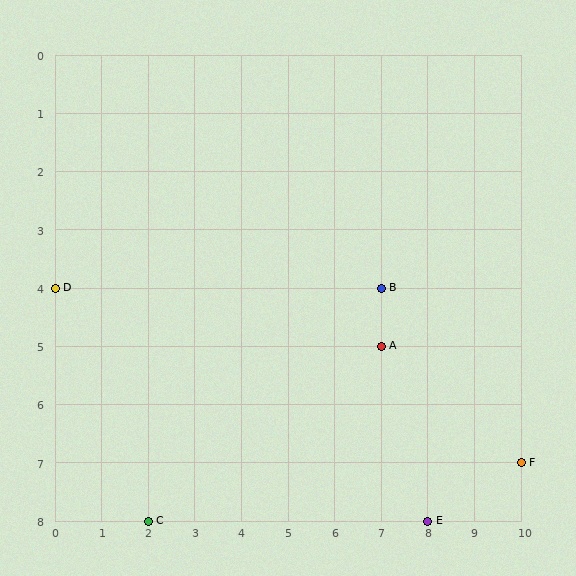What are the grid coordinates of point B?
Point B is at grid coordinates (7, 4).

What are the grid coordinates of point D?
Point D is at grid coordinates (0, 4).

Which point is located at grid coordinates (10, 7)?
Point F is at (10, 7).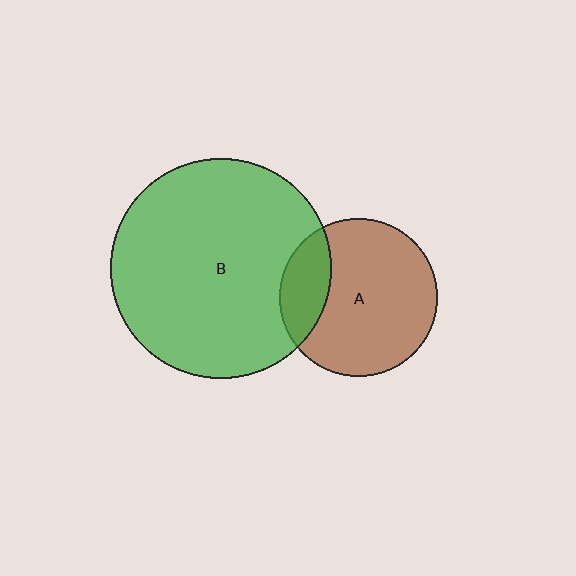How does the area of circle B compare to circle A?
Approximately 2.0 times.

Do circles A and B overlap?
Yes.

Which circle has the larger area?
Circle B (green).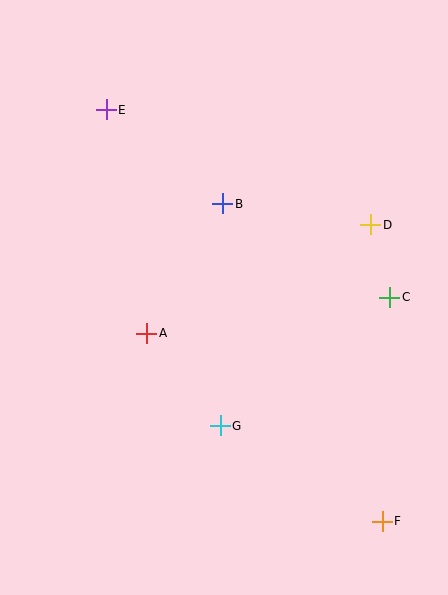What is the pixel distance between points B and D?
The distance between B and D is 150 pixels.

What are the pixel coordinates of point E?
Point E is at (106, 110).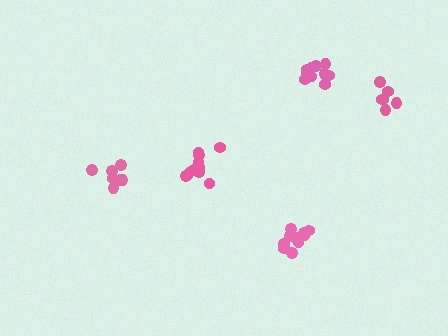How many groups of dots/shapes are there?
There are 5 groups.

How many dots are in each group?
Group 1: 7 dots, Group 2: 11 dots, Group 3: 10 dots, Group 4: 6 dots, Group 5: 11 dots (45 total).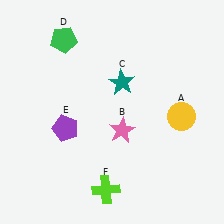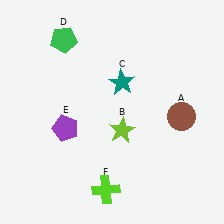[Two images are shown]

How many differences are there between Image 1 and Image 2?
There are 2 differences between the two images.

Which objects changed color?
A changed from yellow to brown. B changed from pink to lime.